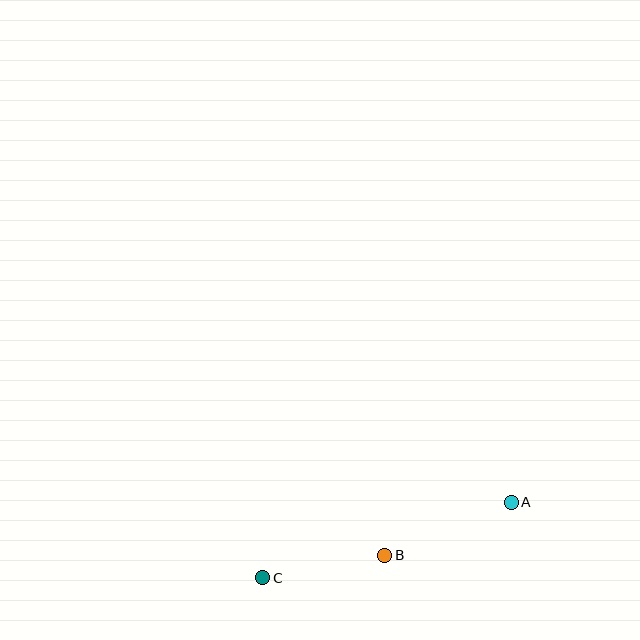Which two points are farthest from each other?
Points A and C are farthest from each other.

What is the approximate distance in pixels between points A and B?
The distance between A and B is approximately 137 pixels.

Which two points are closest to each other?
Points B and C are closest to each other.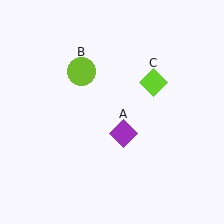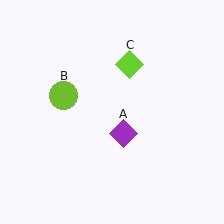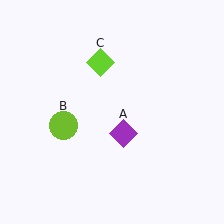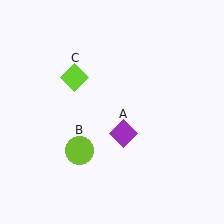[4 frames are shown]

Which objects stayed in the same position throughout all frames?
Purple diamond (object A) remained stationary.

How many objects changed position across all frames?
2 objects changed position: lime circle (object B), lime diamond (object C).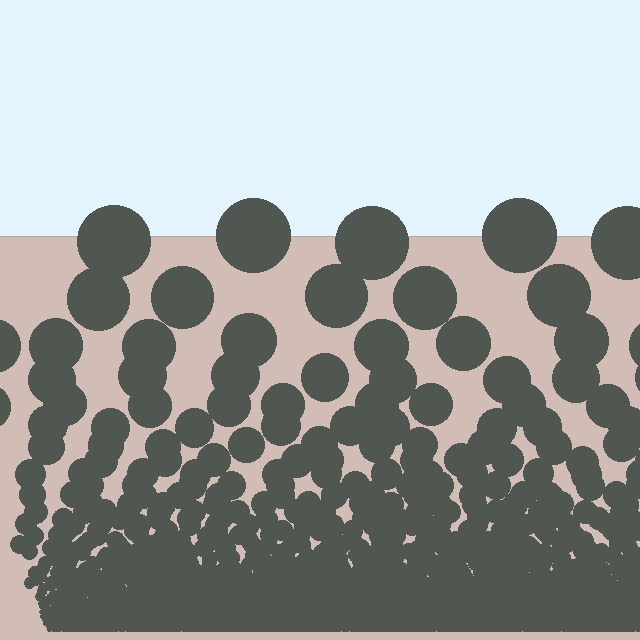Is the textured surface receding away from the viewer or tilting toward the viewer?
The surface appears to tilt toward the viewer. Texture elements get larger and sparser toward the top.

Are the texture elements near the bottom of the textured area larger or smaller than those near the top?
Smaller. The gradient is inverted — elements near the bottom are smaller and denser.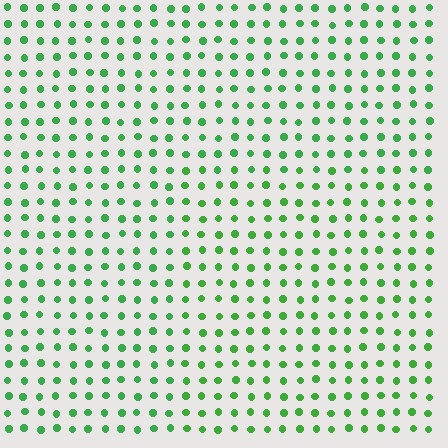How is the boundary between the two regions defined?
The boundary is defined purely by a slight shift in hue (about 13 degrees). Spacing, size, and orientation are identical on both sides.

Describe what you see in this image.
The image is filled with small green elements in a uniform arrangement. A rectangle-shaped region is visible where the elements are tinted to a slightly different hue, forming a subtle color boundary.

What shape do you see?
I see a rectangle.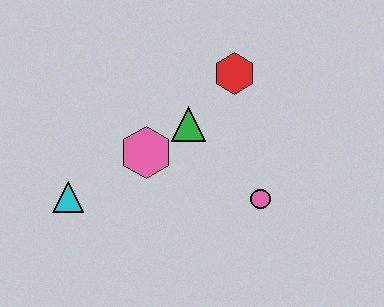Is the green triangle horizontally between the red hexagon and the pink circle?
No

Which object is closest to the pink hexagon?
The green triangle is closest to the pink hexagon.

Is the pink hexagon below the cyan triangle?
No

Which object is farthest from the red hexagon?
The cyan triangle is farthest from the red hexagon.